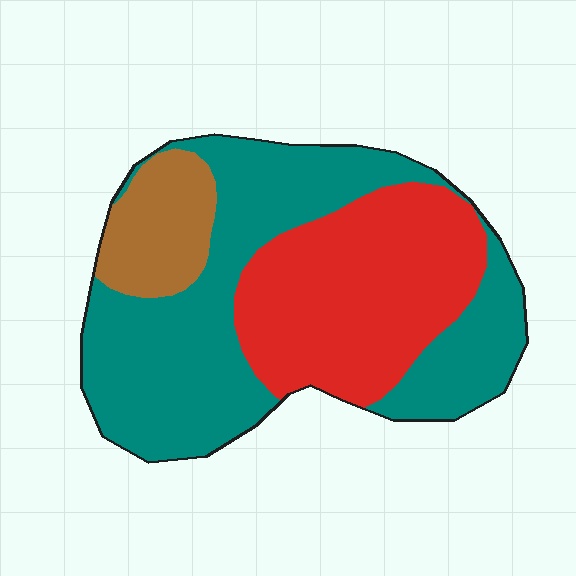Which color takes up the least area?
Brown, at roughly 10%.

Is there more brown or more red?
Red.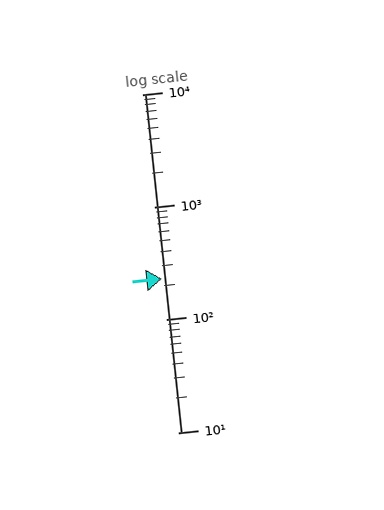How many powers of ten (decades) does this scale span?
The scale spans 3 decades, from 10 to 10000.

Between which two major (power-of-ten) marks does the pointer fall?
The pointer is between 100 and 1000.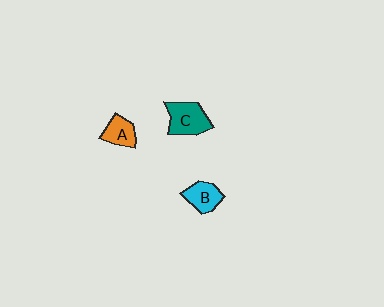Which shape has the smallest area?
Shape A (orange).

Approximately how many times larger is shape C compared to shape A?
Approximately 1.5 times.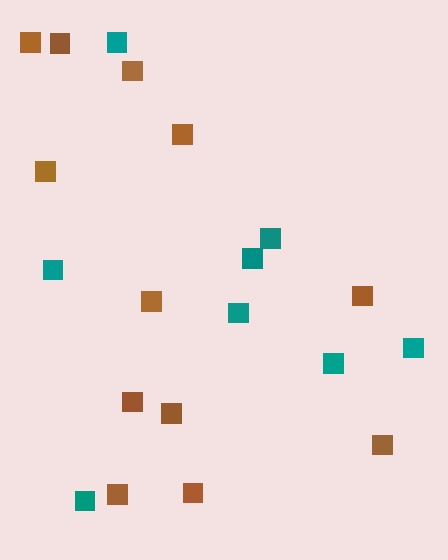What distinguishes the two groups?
There are 2 groups: one group of brown squares (12) and one group of teal squares (8).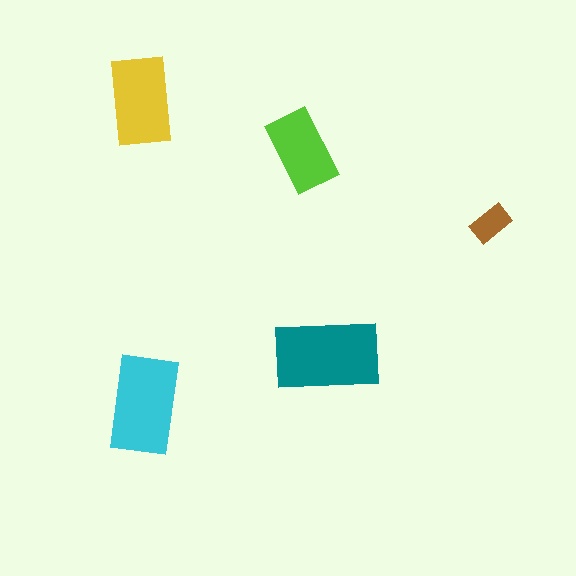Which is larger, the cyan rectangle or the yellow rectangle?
The cyan one.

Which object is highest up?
The yellow rectangle is topmost.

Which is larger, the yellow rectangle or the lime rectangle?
The yellow one.